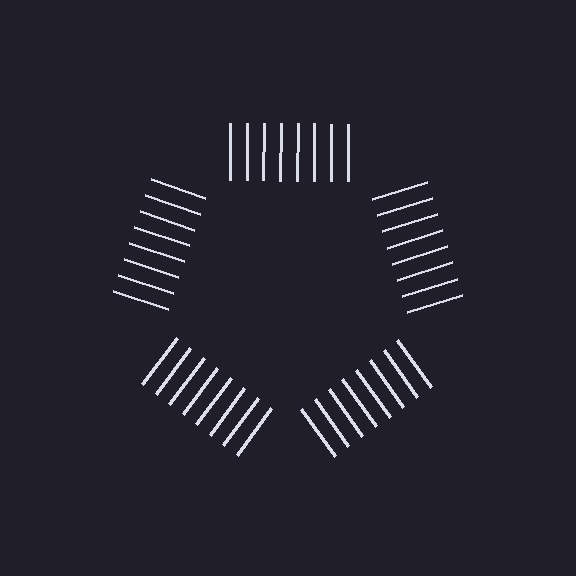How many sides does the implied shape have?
5 sides — the line-ends trace a pentagon.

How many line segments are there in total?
40 — 8 along each of the 5 edges.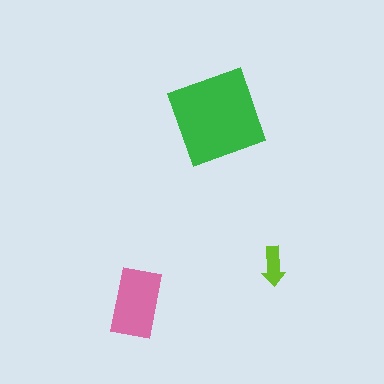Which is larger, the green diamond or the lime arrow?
The green diamond.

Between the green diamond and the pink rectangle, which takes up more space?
The green diamond.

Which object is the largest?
The green diamond.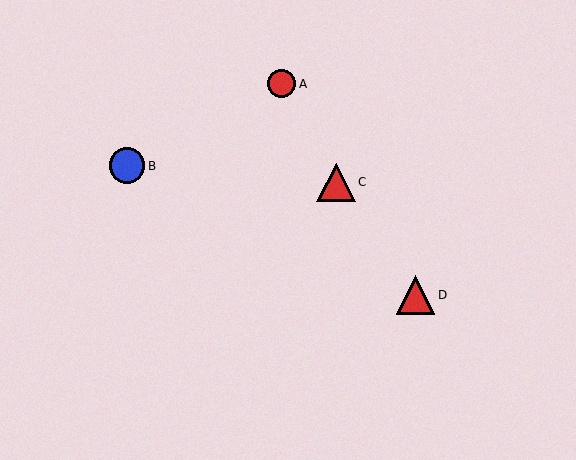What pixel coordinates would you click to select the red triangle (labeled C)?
Click at (336, 182) to select the red triangle C.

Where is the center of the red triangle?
The center of the red triangle is at (415, 295).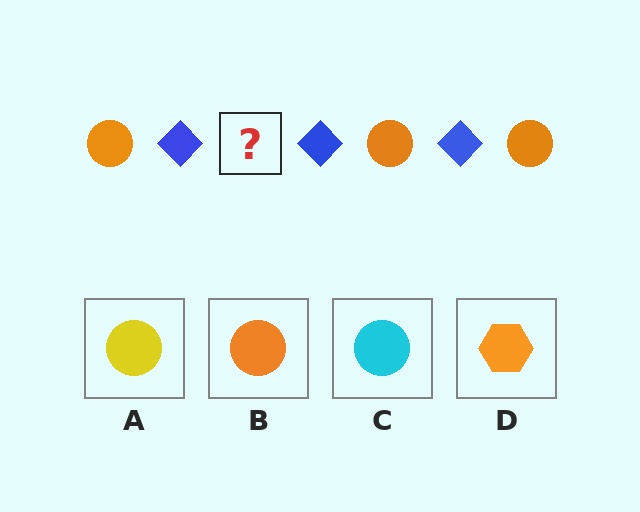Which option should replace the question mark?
Option B.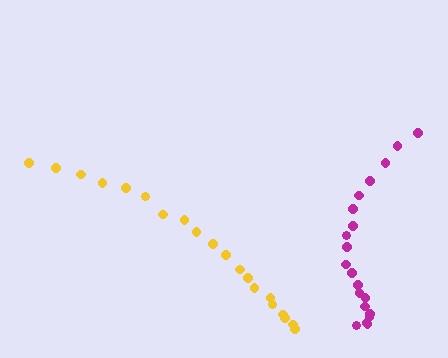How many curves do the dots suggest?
There are 2 distinct paths.